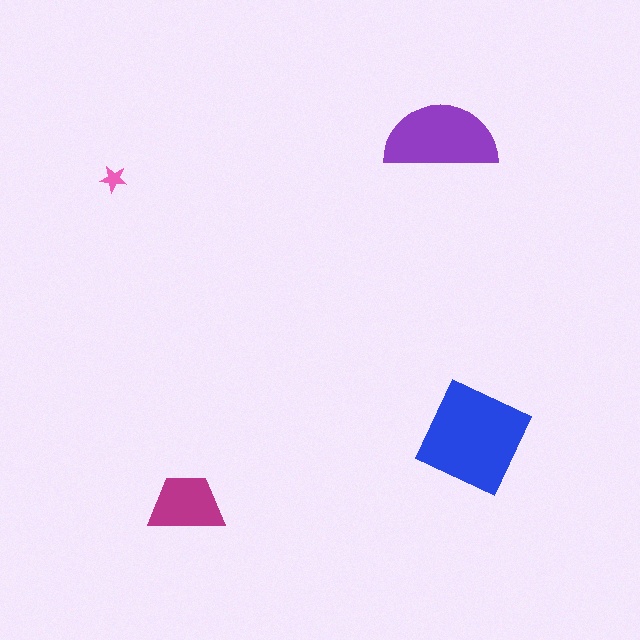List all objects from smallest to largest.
The pink star, the magenta trapezoid, the purple semicircle, the blue diamond.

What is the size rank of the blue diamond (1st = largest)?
1st.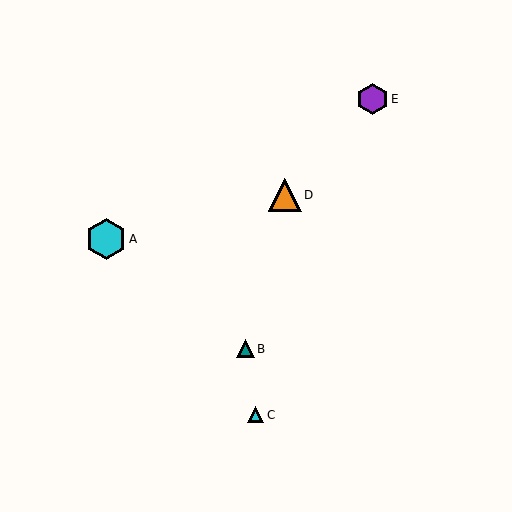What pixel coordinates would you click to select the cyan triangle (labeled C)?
Click at (255, 415) to select the cyan triangle C.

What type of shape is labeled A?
Shape A is a cyan hexagon.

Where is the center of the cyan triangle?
The center of the cyan triangle is at (255, 415).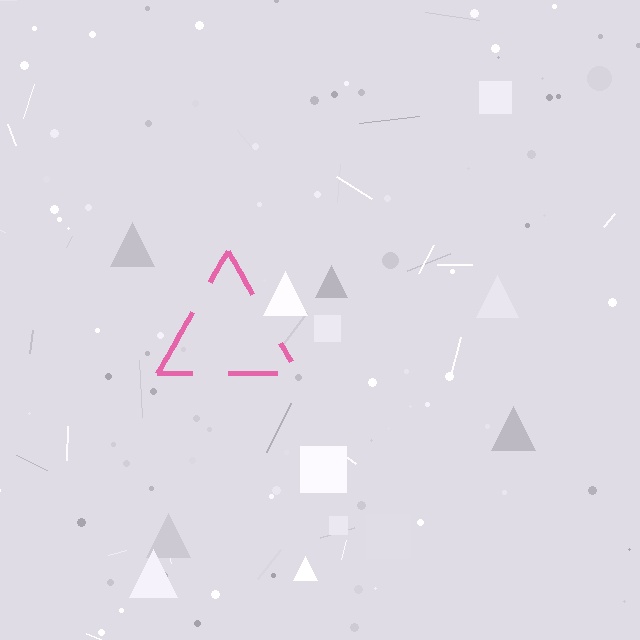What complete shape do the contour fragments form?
The contour fragments form a triangle.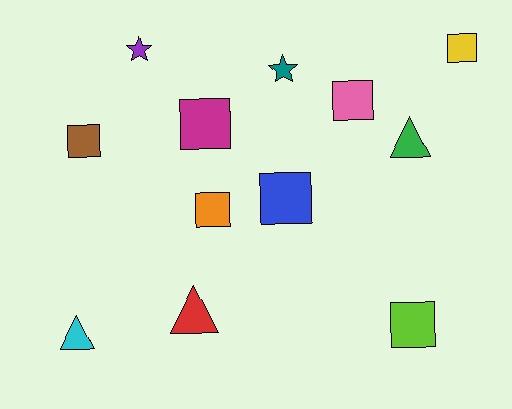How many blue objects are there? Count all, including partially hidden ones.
There is 1 blue object.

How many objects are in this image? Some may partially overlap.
There are 12 objects.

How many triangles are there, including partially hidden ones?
There are 3 triangles.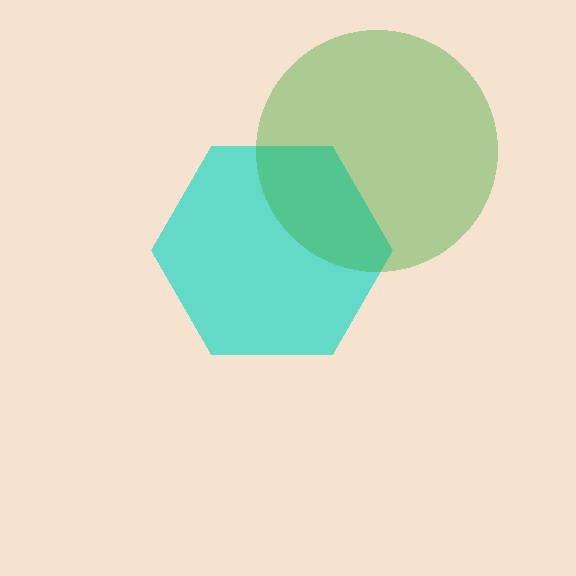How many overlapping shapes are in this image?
There are 2 overlapping shapes in the image.